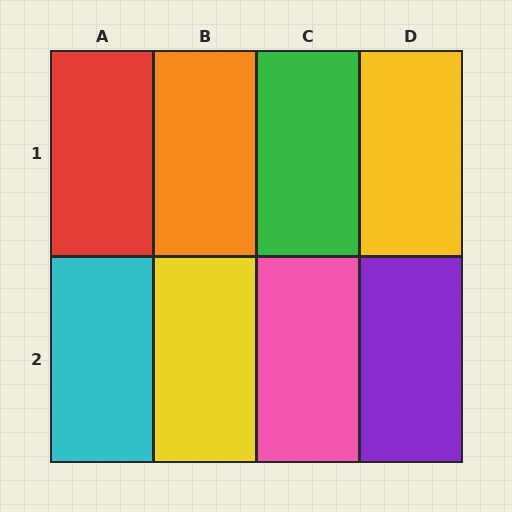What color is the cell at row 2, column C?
Pink.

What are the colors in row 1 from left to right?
Red, orange, green, yellow.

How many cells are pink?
1 cell is pink.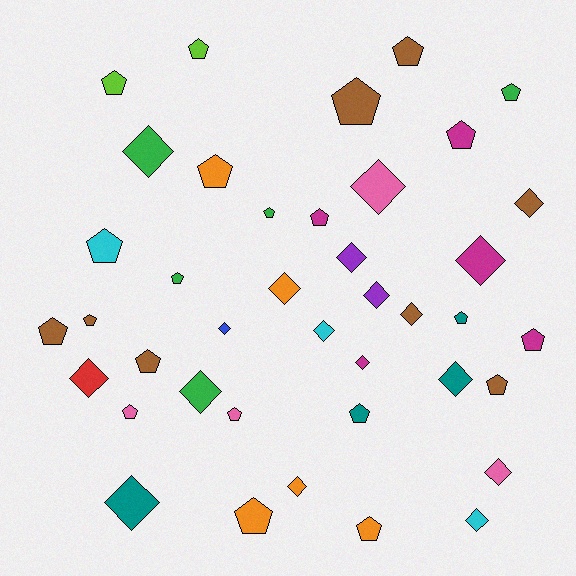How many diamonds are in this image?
There are 18 diamonds.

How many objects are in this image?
There are 40 objects.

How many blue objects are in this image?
There is 1 blue object.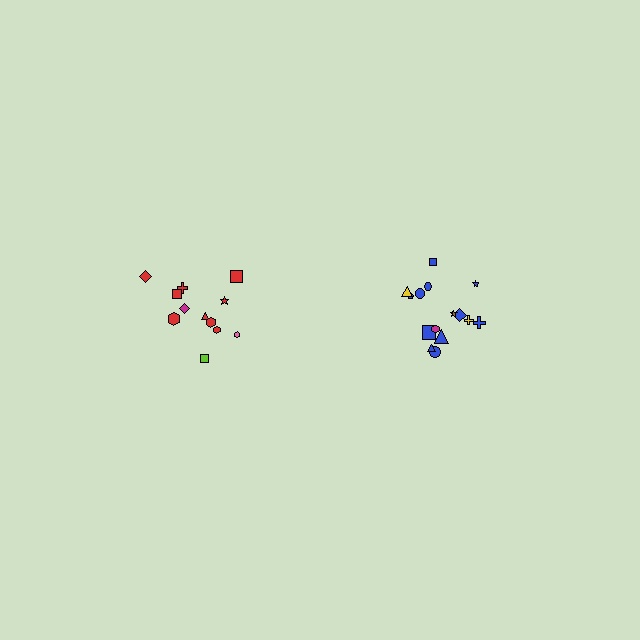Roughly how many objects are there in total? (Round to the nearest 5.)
Roughly 25 objects in total.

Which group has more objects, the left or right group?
The right group.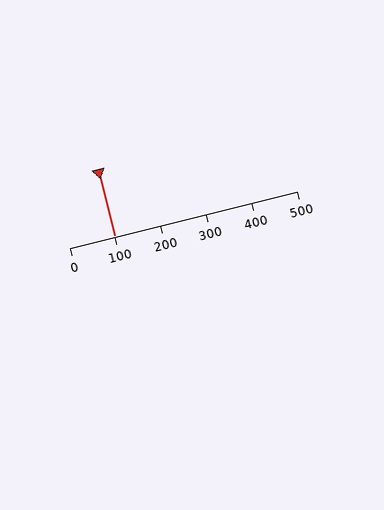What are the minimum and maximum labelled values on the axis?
The axis runs from 0 to 500.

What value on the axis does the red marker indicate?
The marker indicates approximately 100.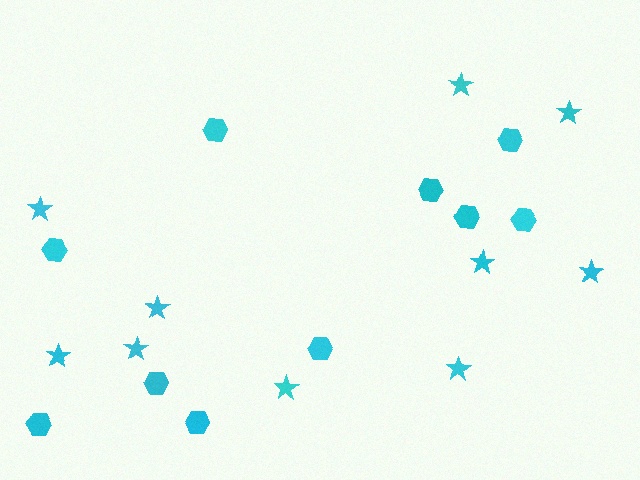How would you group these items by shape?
There are 2 groups: one group of stars (10) and one group of hexagons (10).